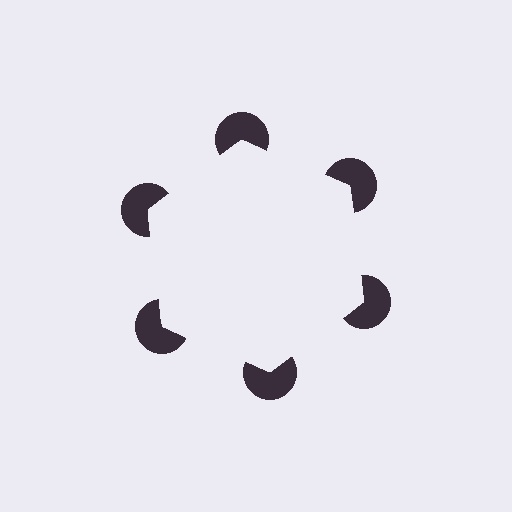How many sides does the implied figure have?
6 sides.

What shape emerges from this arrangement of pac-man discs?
An illusory hexagon — its edges are inferred from the aligned wedge cuts in the pac-man discs, not physically drawn.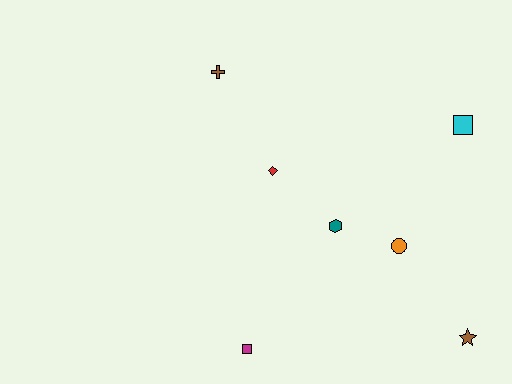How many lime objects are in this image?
There are no lime objects.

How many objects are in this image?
There are 7 objects.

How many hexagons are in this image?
There is 1 hexagon.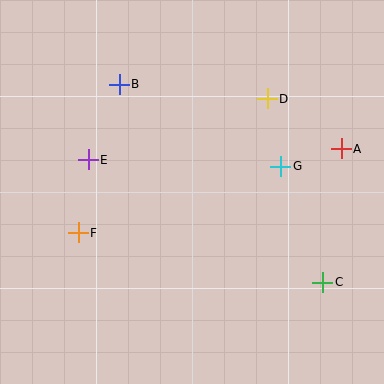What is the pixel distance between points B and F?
The distance between B and F is 154 pixels.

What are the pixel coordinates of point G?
Point G is at (281, 166).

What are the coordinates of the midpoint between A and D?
The midpoint between A and D is at (304, 124).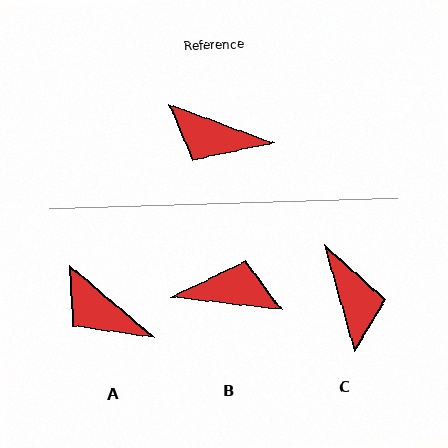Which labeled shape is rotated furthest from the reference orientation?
B, about 166 degrees away.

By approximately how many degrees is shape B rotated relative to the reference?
Approximately 166 degrees clockwise.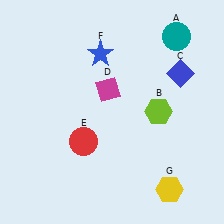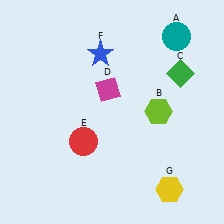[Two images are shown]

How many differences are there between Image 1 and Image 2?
There is 1 difference between the two images.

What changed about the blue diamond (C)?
In Image 1, C is blue. In Image 2, it changed to green.